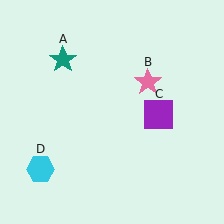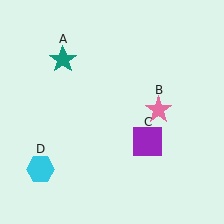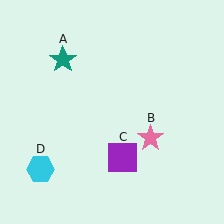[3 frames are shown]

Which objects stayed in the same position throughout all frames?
Teal star (object A) and cyan hexagon (object D) remained stationary.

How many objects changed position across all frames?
2 objects changed position: pink star (object B), purple square (object C).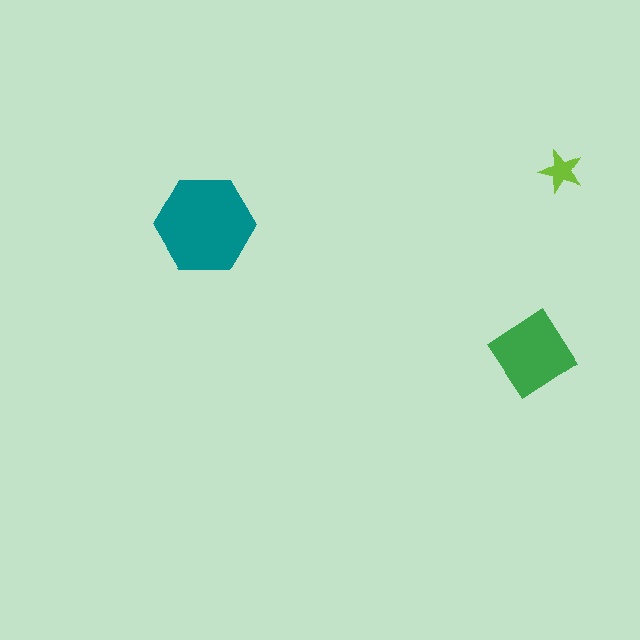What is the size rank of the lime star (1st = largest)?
3rd.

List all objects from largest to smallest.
The teal hexagon, the green diamond, the lime star.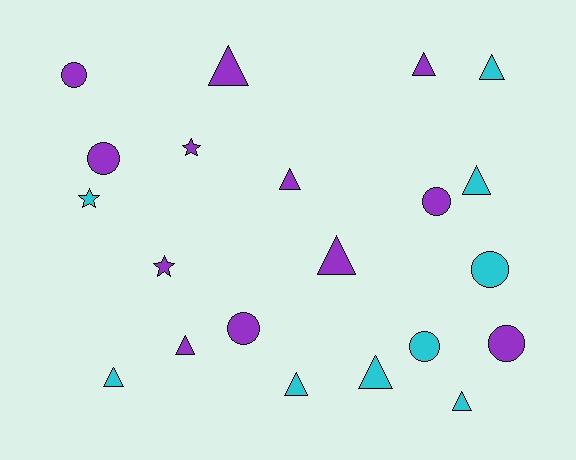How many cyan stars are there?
There is 1 cyan star.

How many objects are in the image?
There are 21 objects.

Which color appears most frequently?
Purple, with 12 objects.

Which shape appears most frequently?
Triangle, with 11 objects.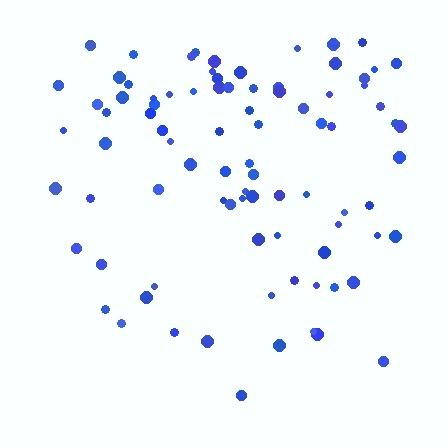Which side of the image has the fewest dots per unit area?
The bottom.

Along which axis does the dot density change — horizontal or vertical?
Vertical.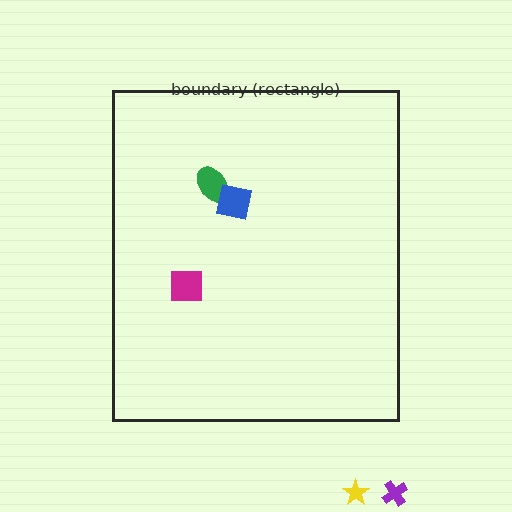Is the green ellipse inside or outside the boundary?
Inside.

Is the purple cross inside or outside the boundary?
Outside.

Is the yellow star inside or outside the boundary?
Outside.